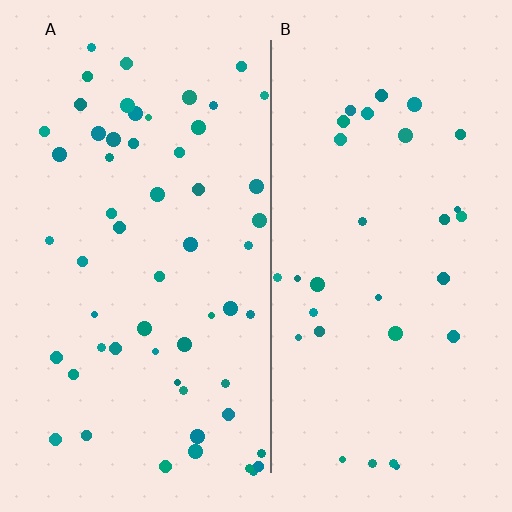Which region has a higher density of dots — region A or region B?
A (the left).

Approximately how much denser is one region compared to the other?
Approximately 1.8× — region A over region B.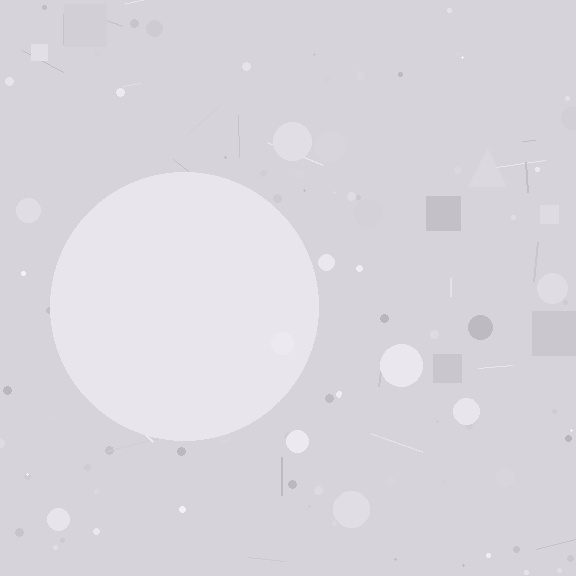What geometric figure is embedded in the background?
A circle is embedded in the background.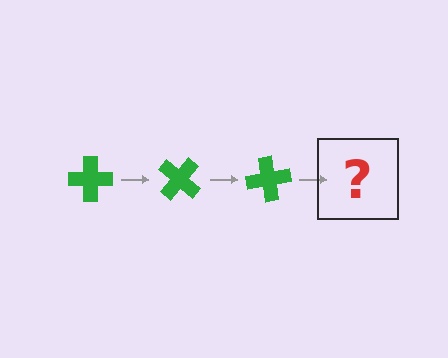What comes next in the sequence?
The next element should be a green cross rotated 120 degrees.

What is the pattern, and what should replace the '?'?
The pattern is that the cross rotates 40 degrees each step. The '?' should be a green cross rotated 120 degrees.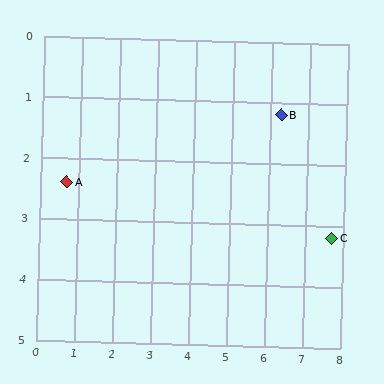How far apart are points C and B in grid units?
Points C and B are about 2.4 grid units apart.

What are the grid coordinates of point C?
Point C is at approximately (7.7, 3.2).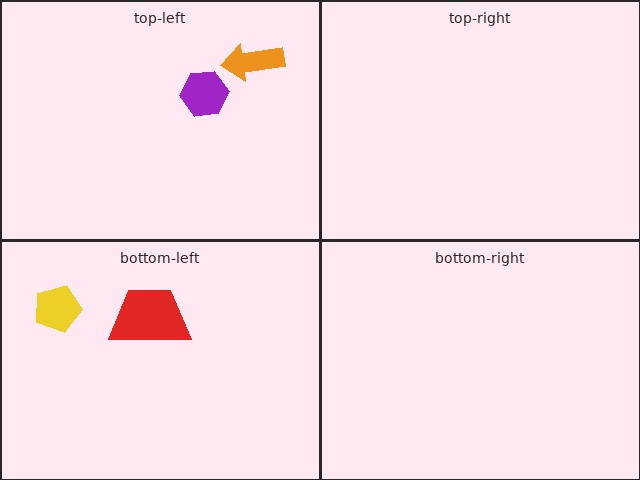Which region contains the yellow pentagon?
The bottom-left region.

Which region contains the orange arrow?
The top-left region.